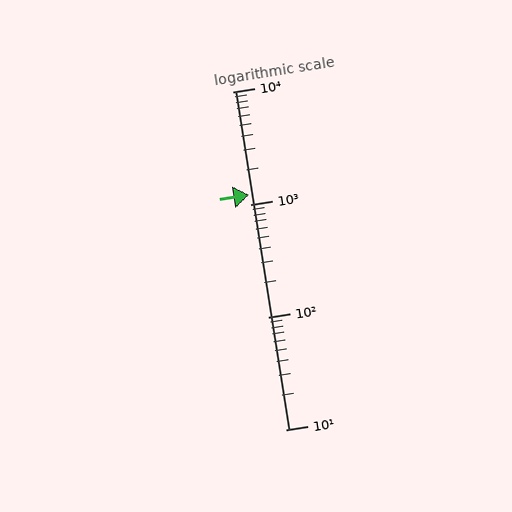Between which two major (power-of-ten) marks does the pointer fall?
The pointer is between 1000 and 10000.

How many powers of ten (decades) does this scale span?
The scale spans 3 decades, from 10 to 10000.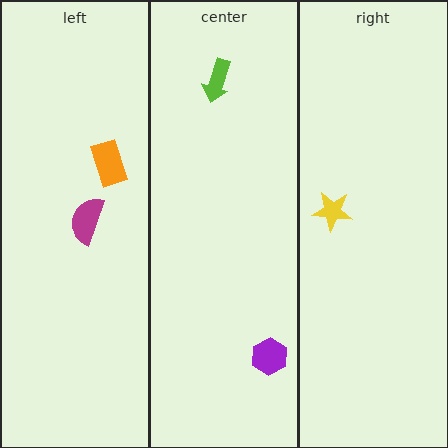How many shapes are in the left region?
2.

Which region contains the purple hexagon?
The center region.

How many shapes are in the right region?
1.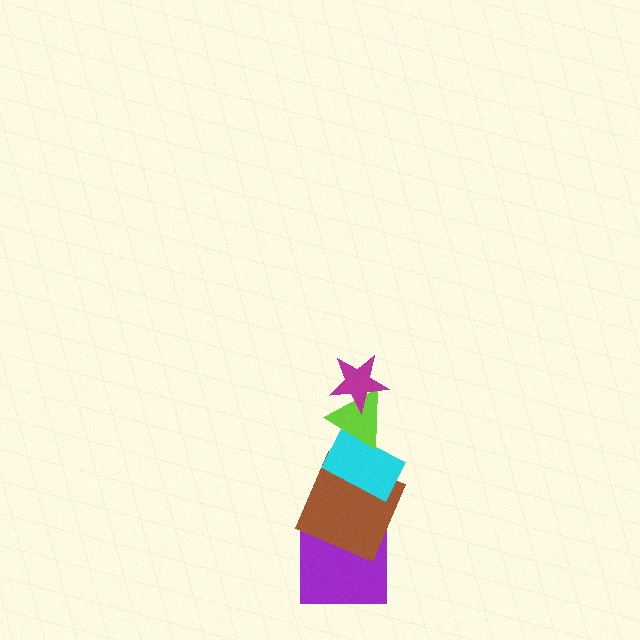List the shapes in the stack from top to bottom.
From top to bottom: the magenta star, the lime triangle, the cyan rectangle, the brown square, the purple square.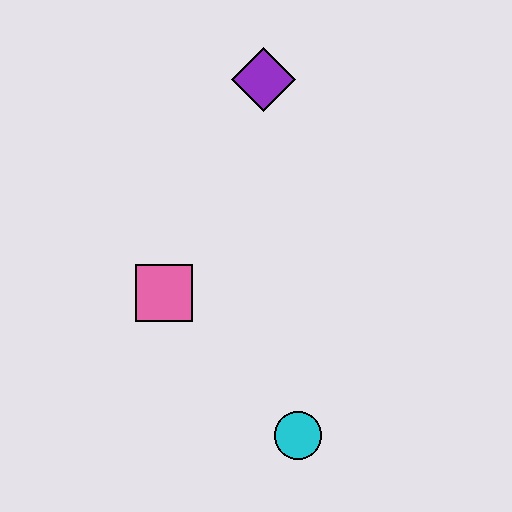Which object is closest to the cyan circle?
The pink square is closest to the cyan circle.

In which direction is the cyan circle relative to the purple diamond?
The cyan circle is below the purple diamond.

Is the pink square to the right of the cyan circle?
No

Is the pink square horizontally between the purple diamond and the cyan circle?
No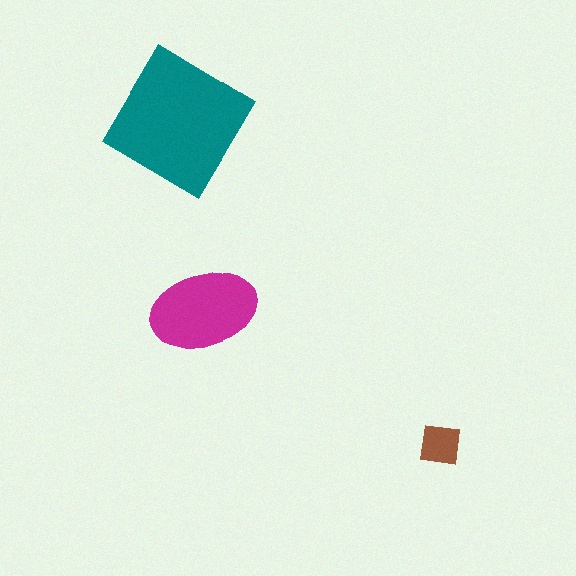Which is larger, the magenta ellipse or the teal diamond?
The teal diamond.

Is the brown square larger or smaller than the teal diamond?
Smaller.